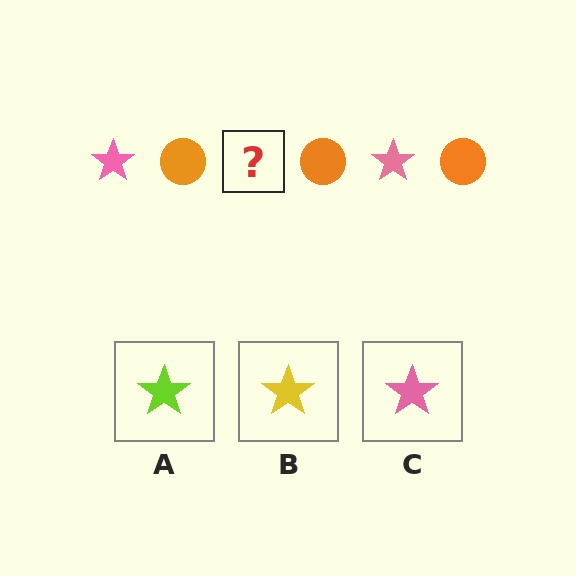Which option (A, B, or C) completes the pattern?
C.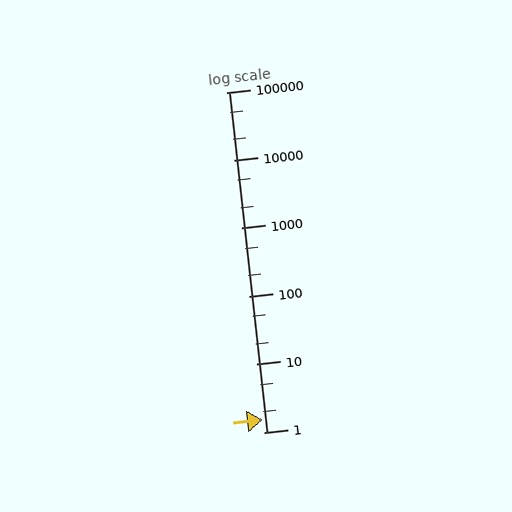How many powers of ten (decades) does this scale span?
The scale spans 5 decades, from 1 to 100000.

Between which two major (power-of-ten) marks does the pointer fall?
The pointer is between 1 and 10.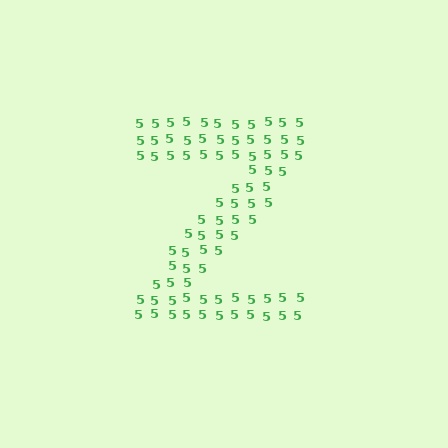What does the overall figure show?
The overall figure shows the letter Z.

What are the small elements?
The small elements are digit 5's.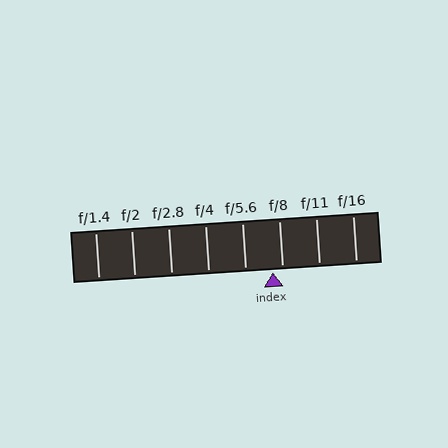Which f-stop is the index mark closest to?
The index mark is closest to f/8.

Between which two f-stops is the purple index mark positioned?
The index mark is between f/5.6 and f/8.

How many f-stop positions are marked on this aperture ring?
There are 8 f-stop positions marked.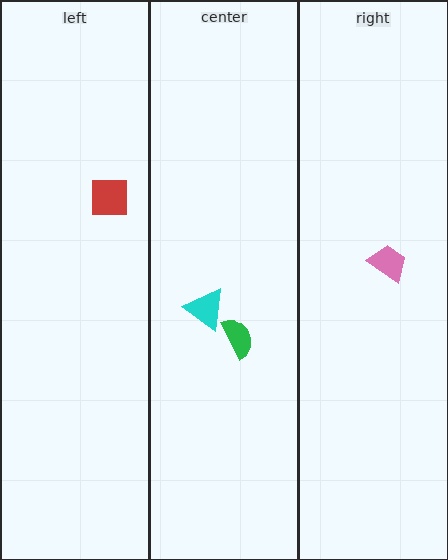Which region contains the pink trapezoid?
The right region.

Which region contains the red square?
The left region.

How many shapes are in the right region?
1.